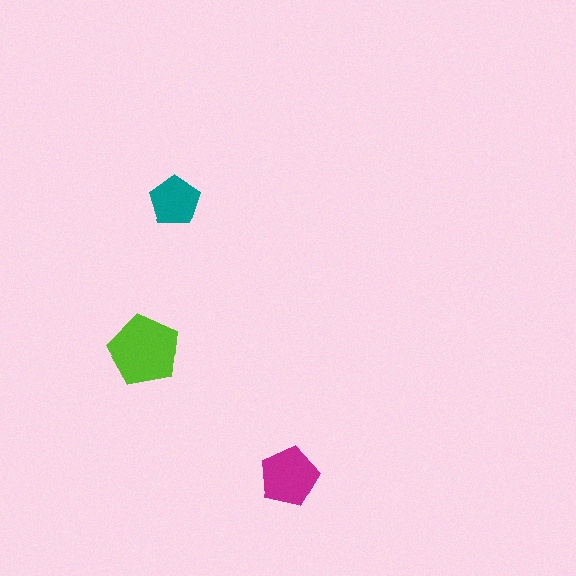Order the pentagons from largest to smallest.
the lime one, the magenta one, the teal one.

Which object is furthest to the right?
The magenta pentagon is rightmost.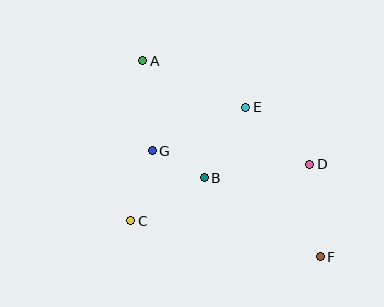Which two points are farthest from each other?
Points A and F are farthest from each other.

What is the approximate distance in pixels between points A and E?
The distance between A and E is approximately 113 pixels.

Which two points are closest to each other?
Points B and G are closest to each other.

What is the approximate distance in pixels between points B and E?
The distance between B and E is approximately 82 pixels.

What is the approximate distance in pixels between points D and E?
The distance between D and E is approximately 85 pixels.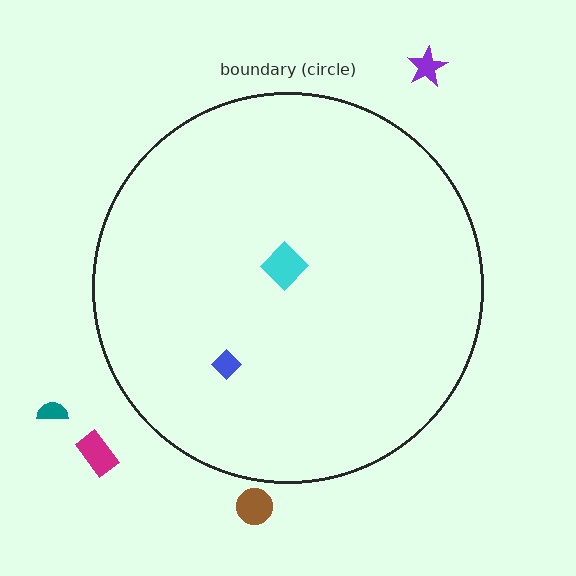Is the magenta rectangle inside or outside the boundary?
Outside.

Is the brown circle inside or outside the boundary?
Outside.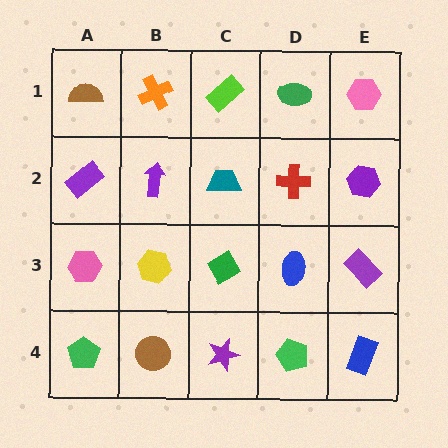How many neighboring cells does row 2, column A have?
3.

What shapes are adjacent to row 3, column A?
A purple rectangle (row 2, column A), a green pentagon (row 4, column A), a yellow hexagon (row 3, column B).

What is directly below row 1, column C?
A teal trapezoid.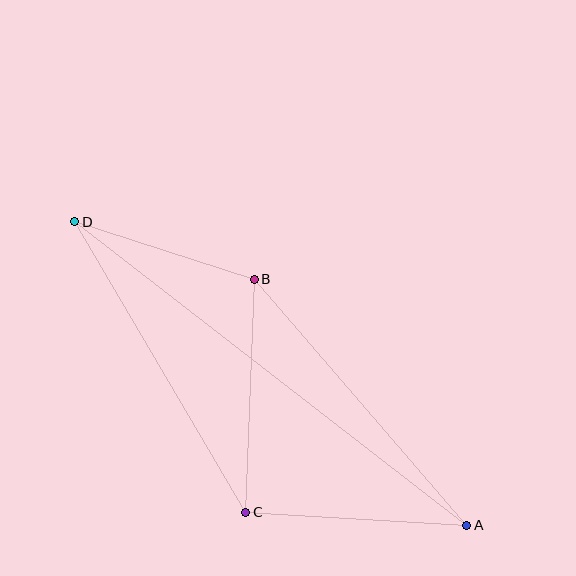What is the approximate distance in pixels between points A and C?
The distance between A and C is approximately 221 pixels.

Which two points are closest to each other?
Points B and D are closest to each other.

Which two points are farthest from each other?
Points A and D are farthest from each other.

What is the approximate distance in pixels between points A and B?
The distance between A and B is approximately 325 pixels.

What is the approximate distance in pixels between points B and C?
The distance between B and C is approximately 233 pixels.